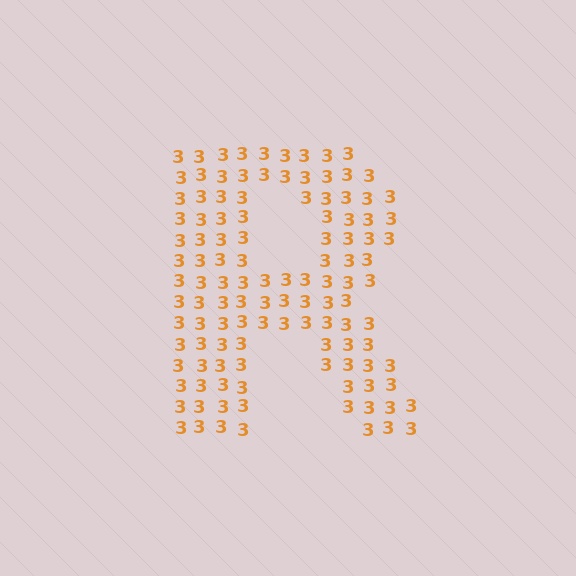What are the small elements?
The small elements are digit 3's.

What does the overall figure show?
The overall figure shows the letter R.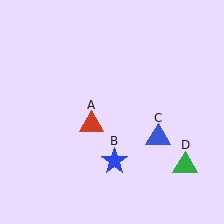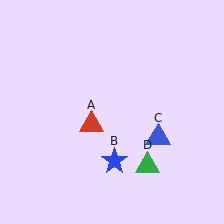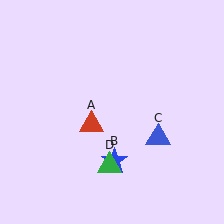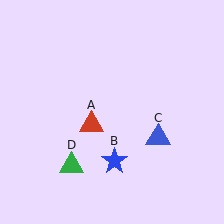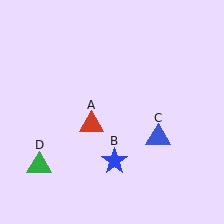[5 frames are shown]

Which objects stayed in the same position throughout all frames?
Red triangle (object A) and blue star (object B) and blue triangle (object C) remained stationary.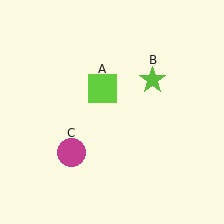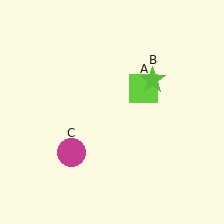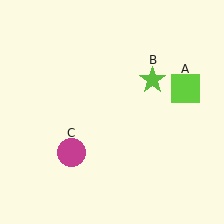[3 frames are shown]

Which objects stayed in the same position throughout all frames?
Lime star (object B) and magenta circle (object C) remained stationary.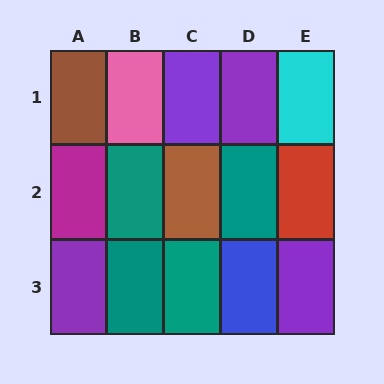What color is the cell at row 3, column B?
Teal.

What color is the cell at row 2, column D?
Teal.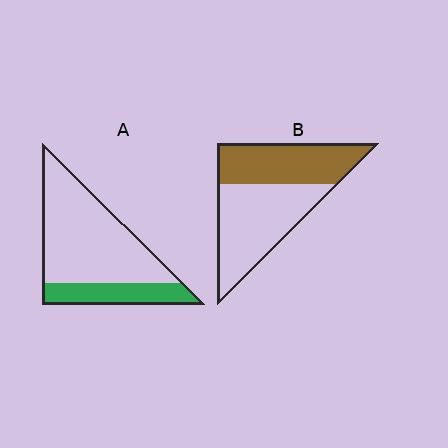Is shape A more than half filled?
No.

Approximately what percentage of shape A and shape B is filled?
A is approximately 25% and B is approximately 45%.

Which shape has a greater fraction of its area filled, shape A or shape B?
Shape B.